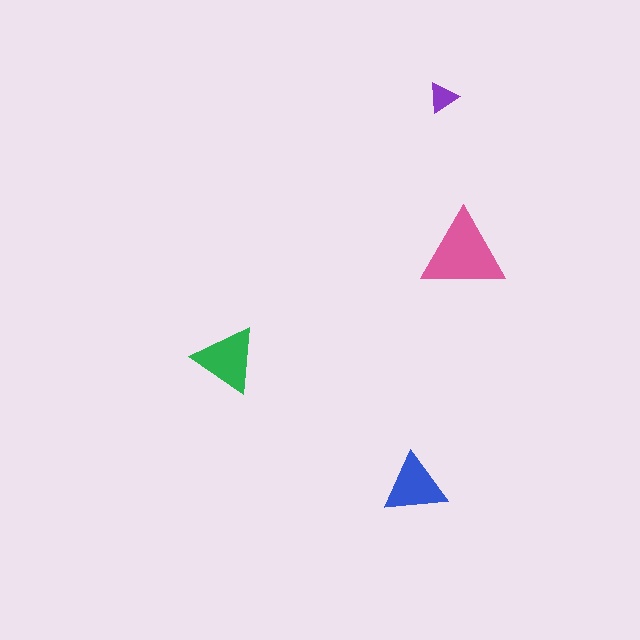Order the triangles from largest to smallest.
the pink one, the green one, the blue one, the purple one.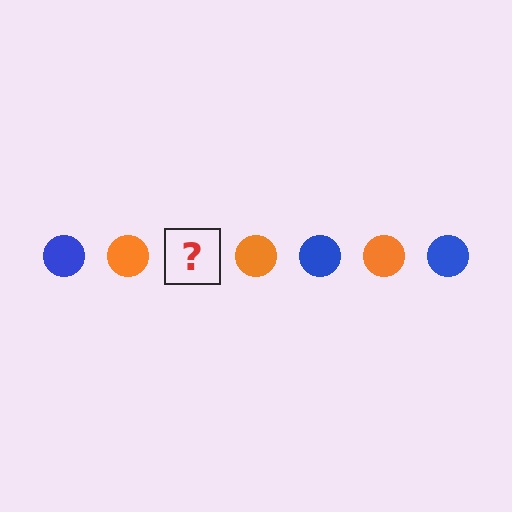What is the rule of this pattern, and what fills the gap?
The rule is that the pattern cycles through blue, orange circles. The gap should be filled with a blue circle.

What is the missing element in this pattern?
The missing element is a blue circle.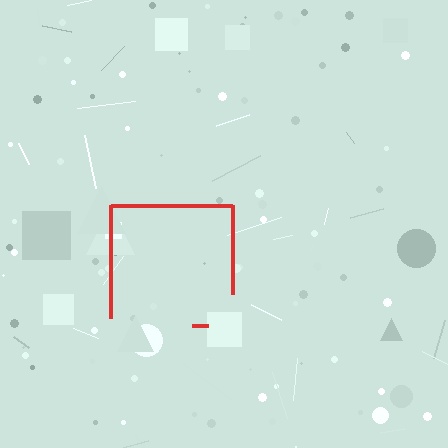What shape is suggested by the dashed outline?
The dashed outline suggests a square.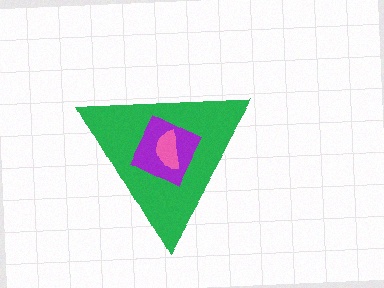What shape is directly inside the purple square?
The pink semicircle.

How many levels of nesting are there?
3.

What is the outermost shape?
The green triangle.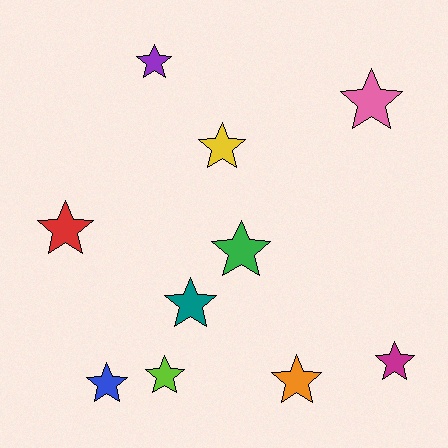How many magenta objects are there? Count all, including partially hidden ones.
There is 1 magenta object.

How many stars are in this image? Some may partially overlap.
There are 10 stars.